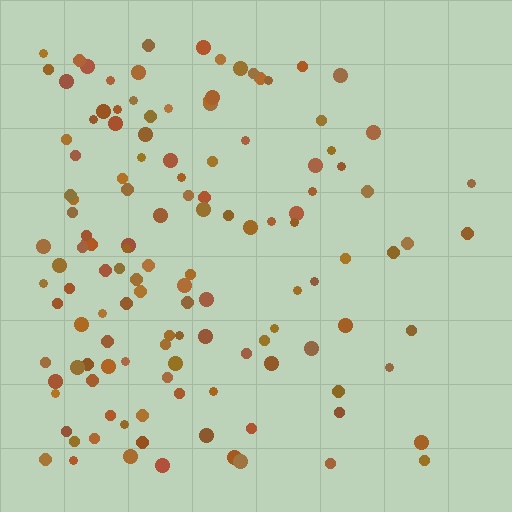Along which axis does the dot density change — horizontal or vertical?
Horizontal.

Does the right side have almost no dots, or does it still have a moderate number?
Still a moderate number, just noticeably fewer than the left.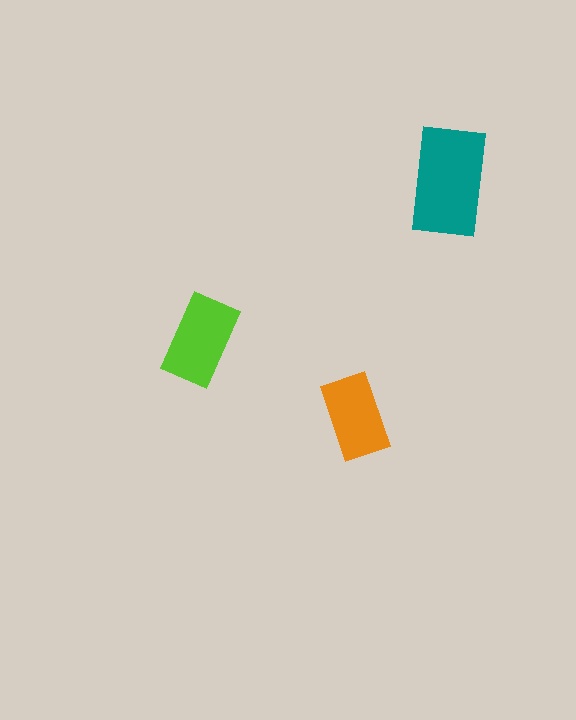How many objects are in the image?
There are 3 objects in the image.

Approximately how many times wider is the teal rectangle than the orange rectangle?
About 1.5 times wider.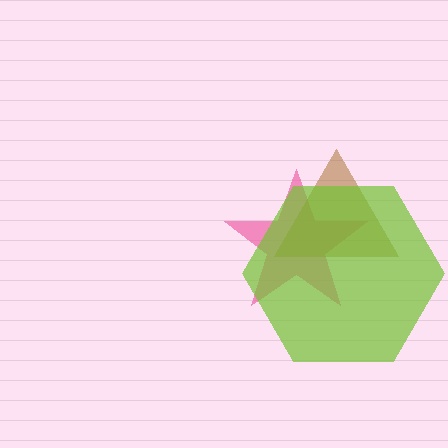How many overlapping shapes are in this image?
There are 3 overlapping shapes in the image.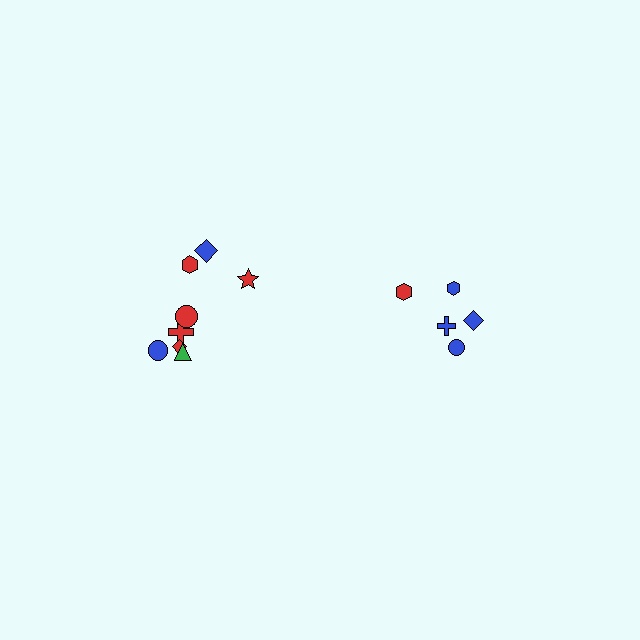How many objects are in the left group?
There are 8 objects.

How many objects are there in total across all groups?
There are 13 objects.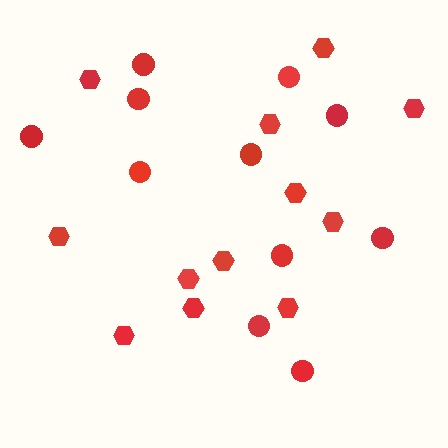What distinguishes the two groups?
There are 2 groups: one group of circles (11) and one group of hexagons (12).